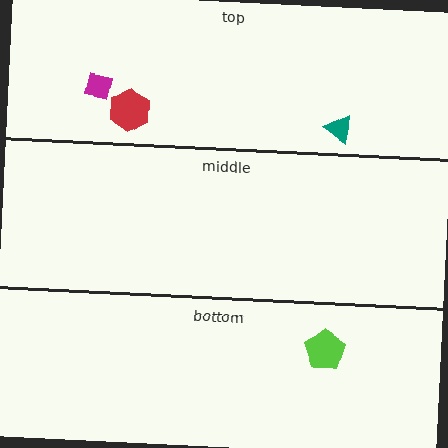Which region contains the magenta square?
The top region.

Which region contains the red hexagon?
The top region.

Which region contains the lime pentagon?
The bottom region.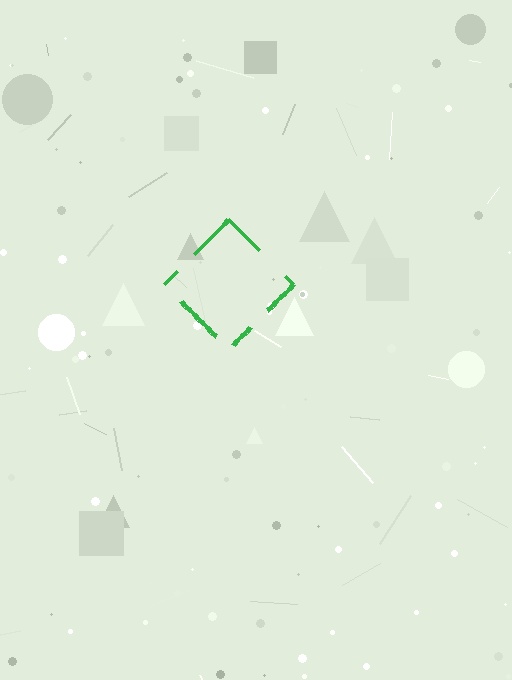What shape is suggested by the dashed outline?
The dashed outline suggests a diamond.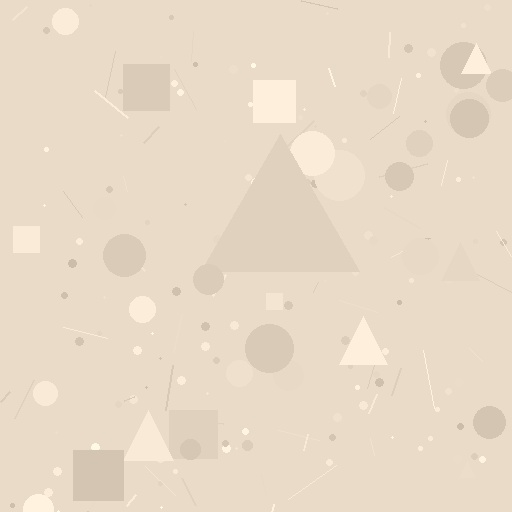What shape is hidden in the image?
A triangle is hidden in the image.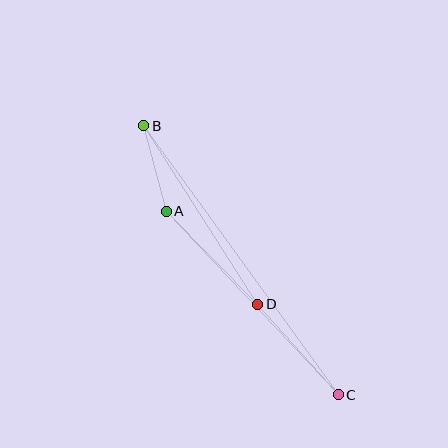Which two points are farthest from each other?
Points B and C are farthest from each other.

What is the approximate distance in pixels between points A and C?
The distance between A and C is approximately 251 pixels.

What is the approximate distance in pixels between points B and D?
The distance between B and D is approximately 212 pixels.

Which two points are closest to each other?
Points A and B are closest to each other.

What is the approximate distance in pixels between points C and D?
The distance between C and D is approximately 121 pixels.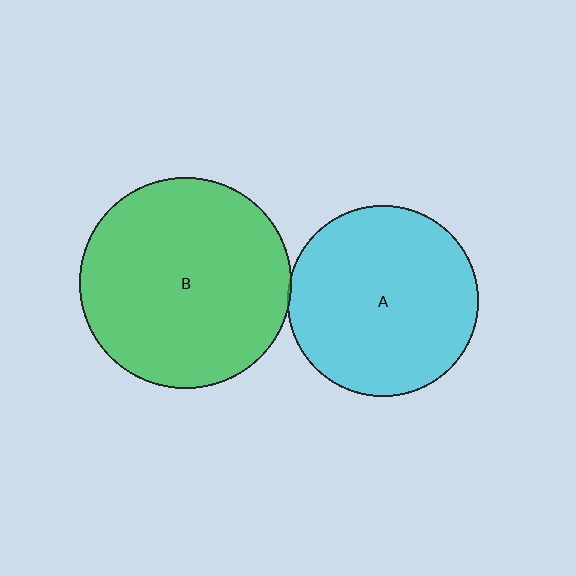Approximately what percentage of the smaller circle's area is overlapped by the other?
Approximately 5%.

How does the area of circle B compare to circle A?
Approximately 1.2 times.